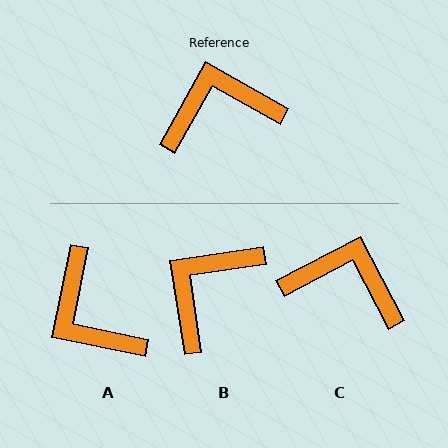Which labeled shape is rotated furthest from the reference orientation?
A, about 108 degrees away.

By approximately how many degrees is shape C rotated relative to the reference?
Approximately 33 degrees clockwise.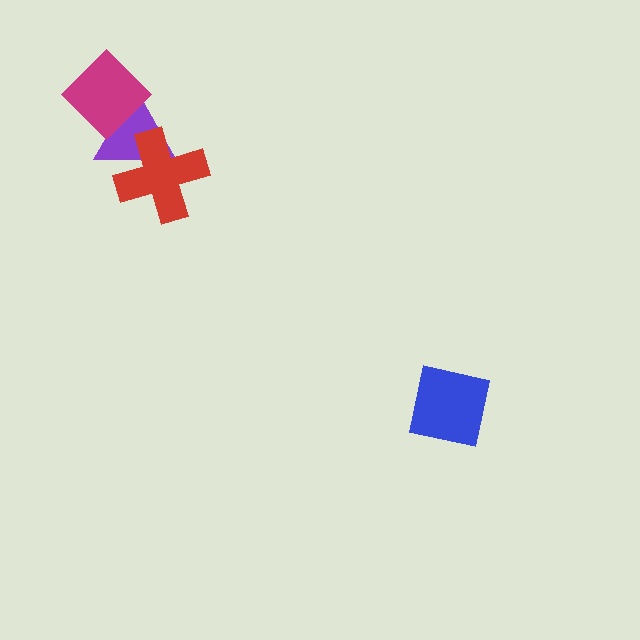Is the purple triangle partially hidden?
Yes, it is partially covered by another shape.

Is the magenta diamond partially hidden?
No, no other shape covers it.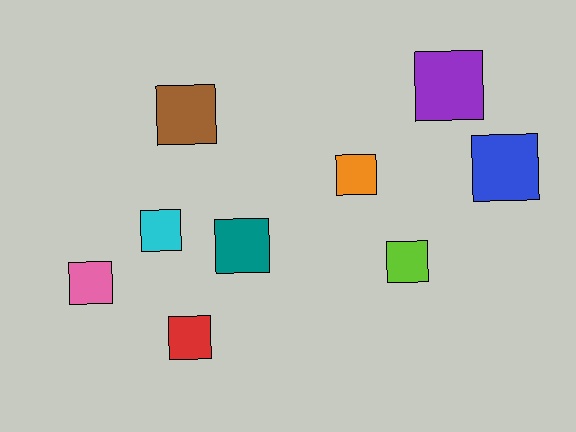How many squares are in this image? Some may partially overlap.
There are 9 squares.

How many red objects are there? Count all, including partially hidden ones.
There is 1 red object.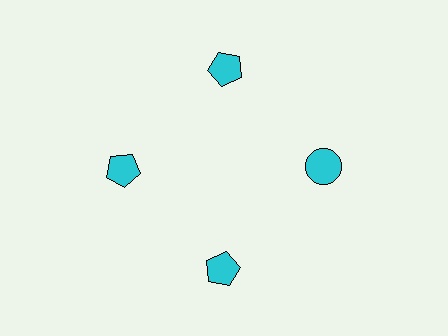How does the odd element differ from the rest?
It has a different shape: circle instead of pentagon.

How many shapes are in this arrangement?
There are 4 shapes arranged in a ring pattern.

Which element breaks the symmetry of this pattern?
The cyan circle at roughly the 3 o'clock position breaks the symmetry. All other shapes are cyan pentagons.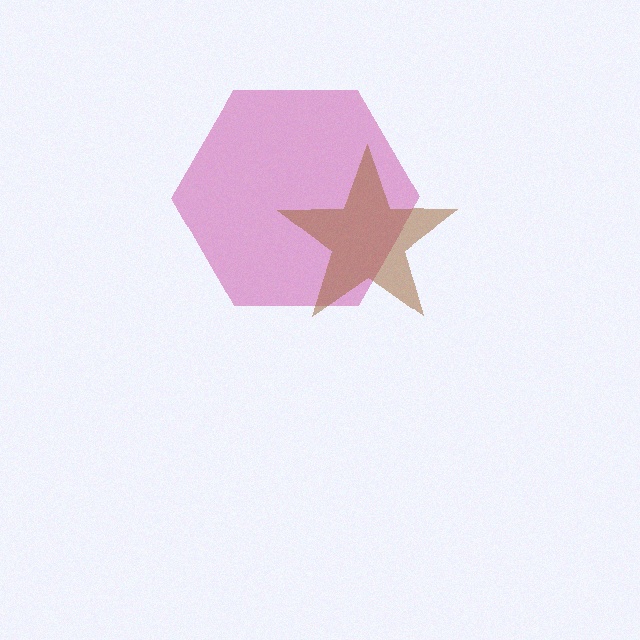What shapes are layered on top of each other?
The layered shapes are: a magenta hexagon, a brown star.